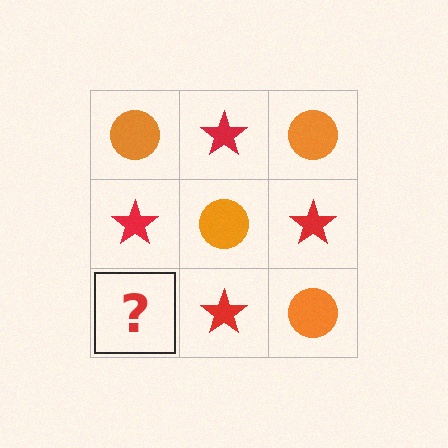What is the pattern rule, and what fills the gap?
The rule is that it alternates orange circle and red star in a checkerboard pattern. The gap should be filled with an orange circle.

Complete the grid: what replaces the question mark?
The question mark should be replaced with an orange circle.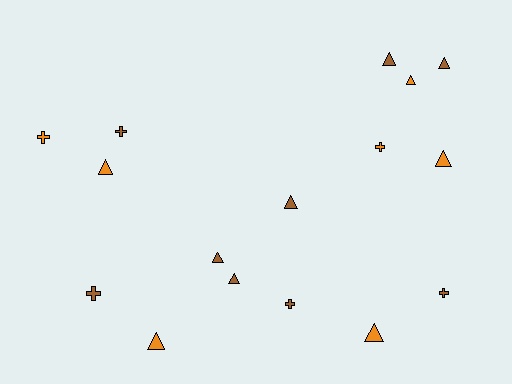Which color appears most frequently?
Brown, with 9 objects.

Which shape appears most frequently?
Triangle, with 10 objects.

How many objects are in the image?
There are 16 objects.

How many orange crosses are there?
There are 2 orange crosses.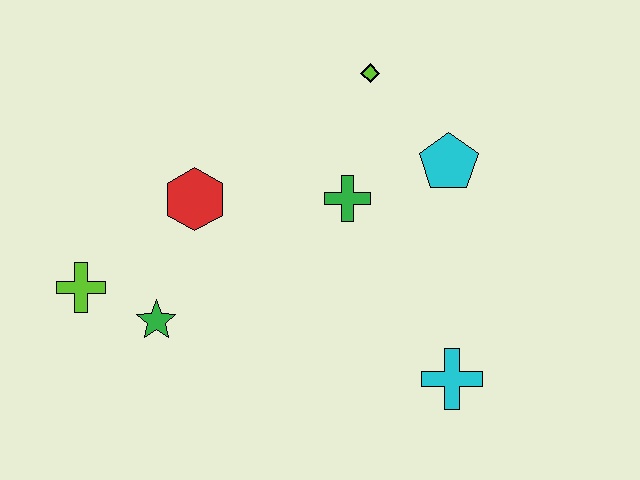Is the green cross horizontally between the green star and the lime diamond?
Yes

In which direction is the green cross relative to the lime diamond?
The green cross is below the lime diamond.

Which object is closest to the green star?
The lime cross is closest to the green star.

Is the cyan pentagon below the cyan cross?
No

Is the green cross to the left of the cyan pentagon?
Yes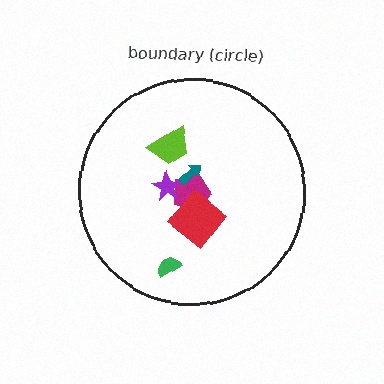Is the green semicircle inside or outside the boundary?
Inside.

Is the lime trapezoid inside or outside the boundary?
Inside.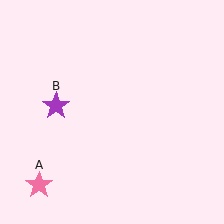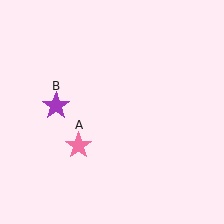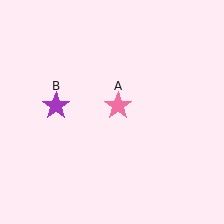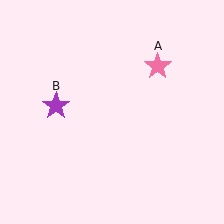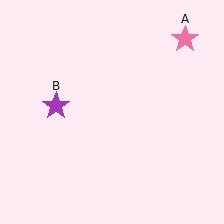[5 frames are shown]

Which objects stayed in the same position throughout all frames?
Purple star (object B) remained stationary.